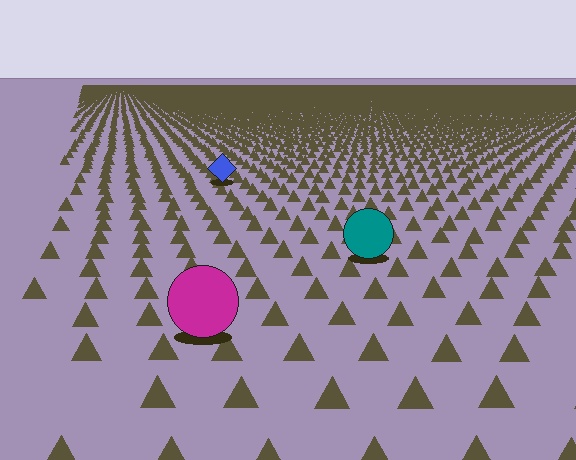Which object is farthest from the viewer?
The blue diamond is farthest from the viewer. It appears smaller and the ground texture around it is denser.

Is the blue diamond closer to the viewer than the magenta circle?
No. The magenta circle is closer — you can tell from the texture gradient: the ground texture is coarser near it.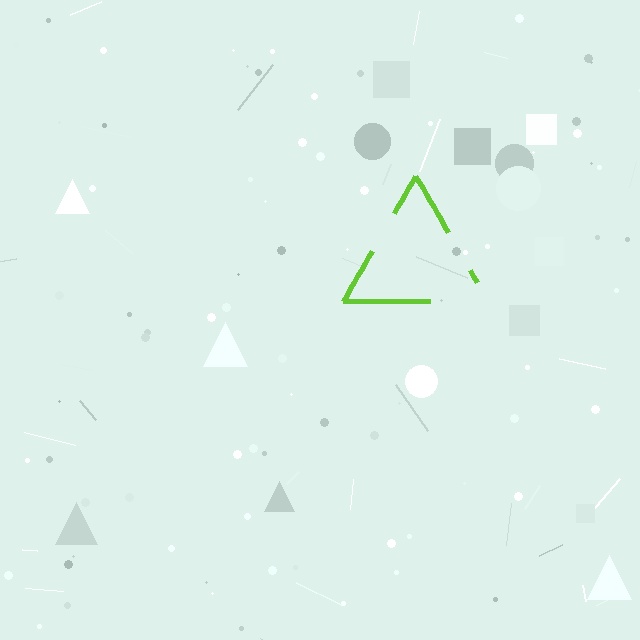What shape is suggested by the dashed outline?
The dashed outline suggests a triangle.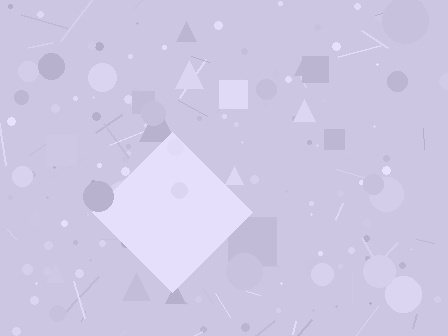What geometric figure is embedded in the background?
A diamond is embedded in the background.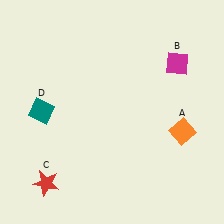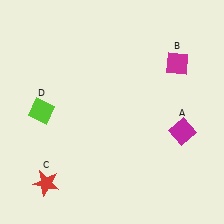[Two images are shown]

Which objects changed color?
A changed from orange to magenta. D changed from teal to lime.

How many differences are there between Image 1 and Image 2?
There are 2 differences between the two images.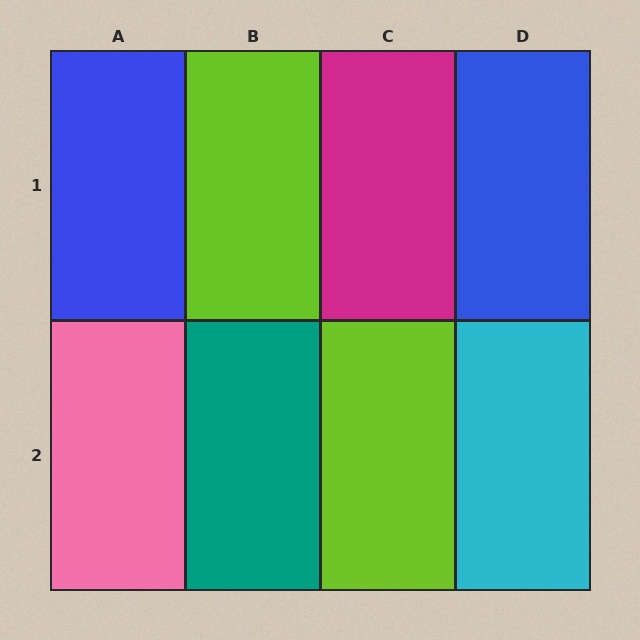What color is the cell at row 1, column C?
Magenta.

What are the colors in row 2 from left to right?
Pink, teal, lime, cyan.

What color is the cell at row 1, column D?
Blue.